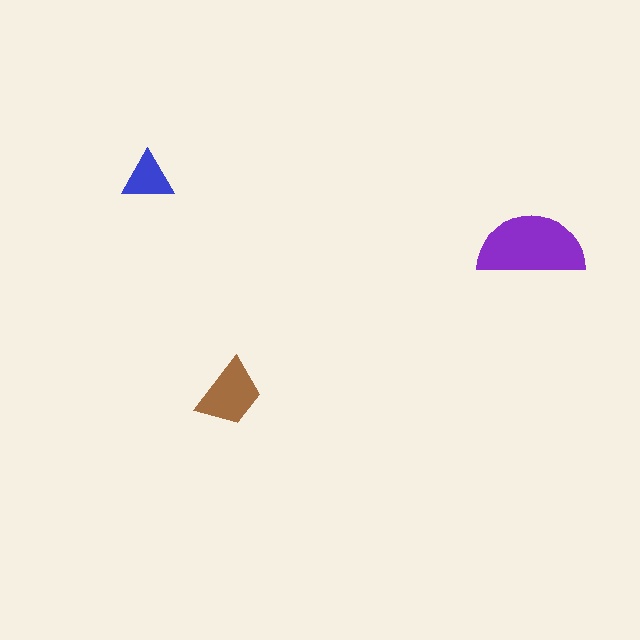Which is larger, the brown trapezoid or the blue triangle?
The brown trapezoid.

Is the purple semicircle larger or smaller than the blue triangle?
Larger.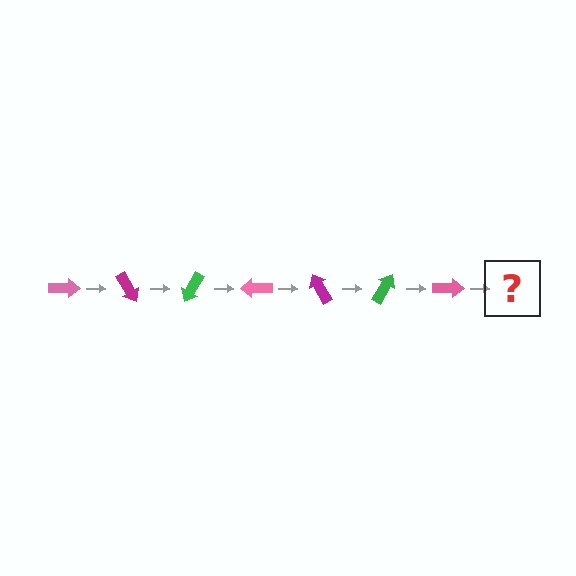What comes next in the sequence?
The next element should be a magenta arrow, rotated 420 degrees from the start.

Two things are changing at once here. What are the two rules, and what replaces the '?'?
The two rules are that it rotates 60 degrees each step and the color cycles through pink, magenta, and green. The '?' should be a magenta arrow, rotated 420 degrees from the start.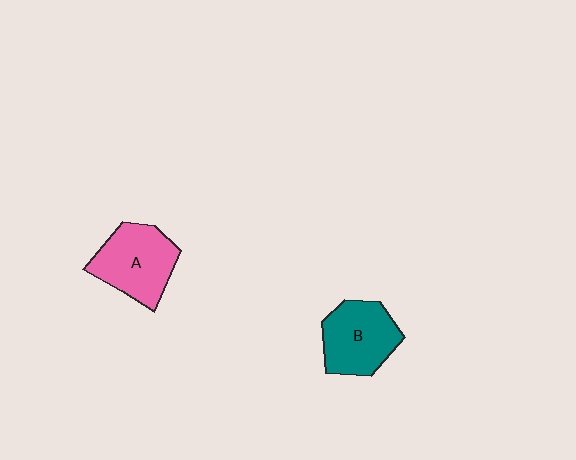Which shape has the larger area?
Shape A (pink).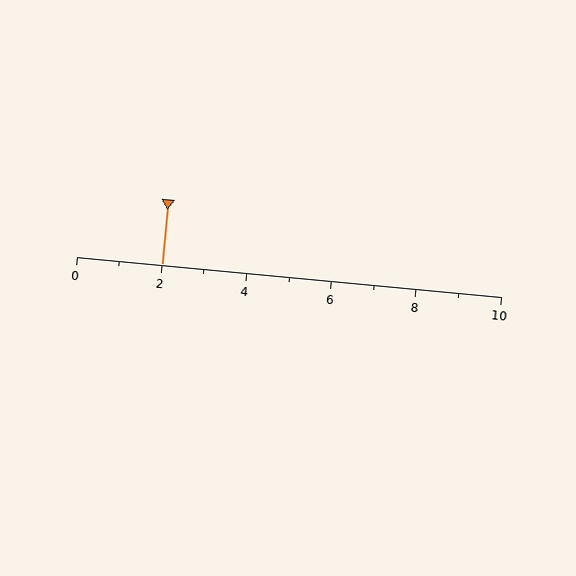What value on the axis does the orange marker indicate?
The marker indicates approximately 2.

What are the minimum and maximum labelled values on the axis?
The axis runs from 0 to 10.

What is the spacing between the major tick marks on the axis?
The major ticks are spaced 2 apart.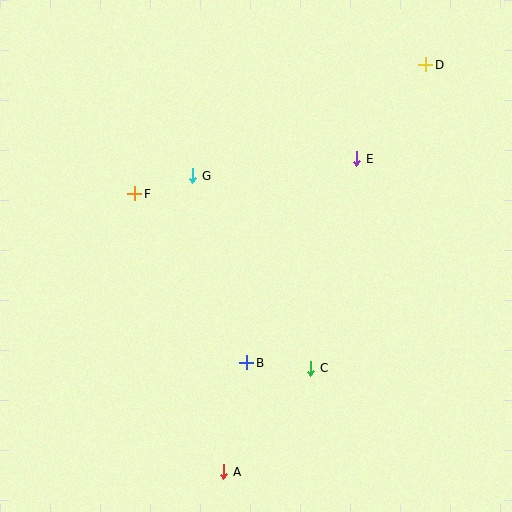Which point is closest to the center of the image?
Point G at (193, 176) is closest to the center.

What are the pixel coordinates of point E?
Point E is at (356, 159).